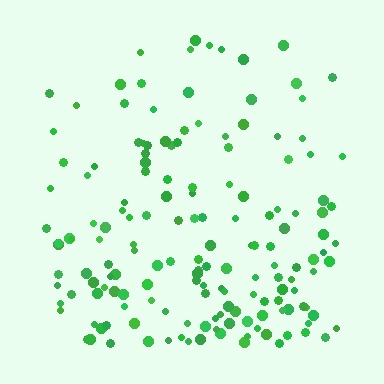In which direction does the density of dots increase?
From top to bottom, with the bottom side densest.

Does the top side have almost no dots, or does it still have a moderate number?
Still a moderate number, just noticeably fewer than the bottom.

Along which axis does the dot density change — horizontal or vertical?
Vertical.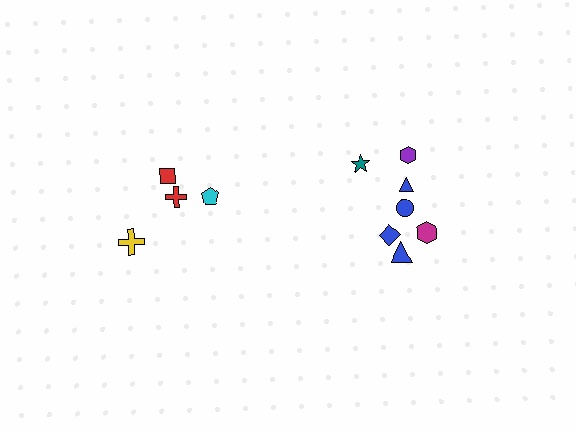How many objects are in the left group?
There are 4 objects.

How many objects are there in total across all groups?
There are 11 objects.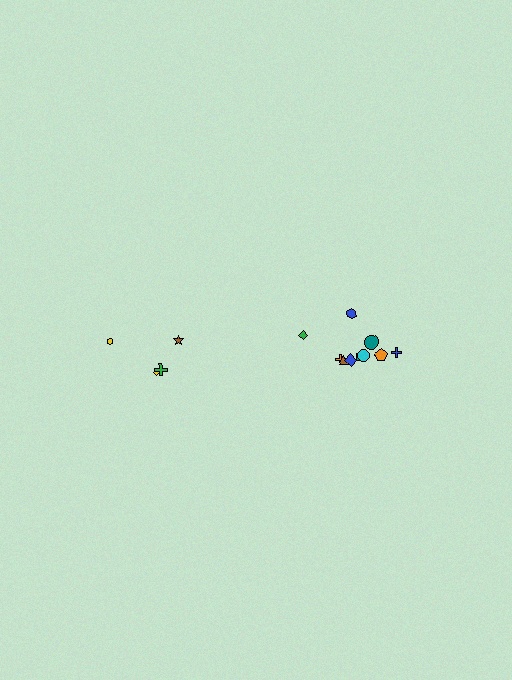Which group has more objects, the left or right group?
The right group.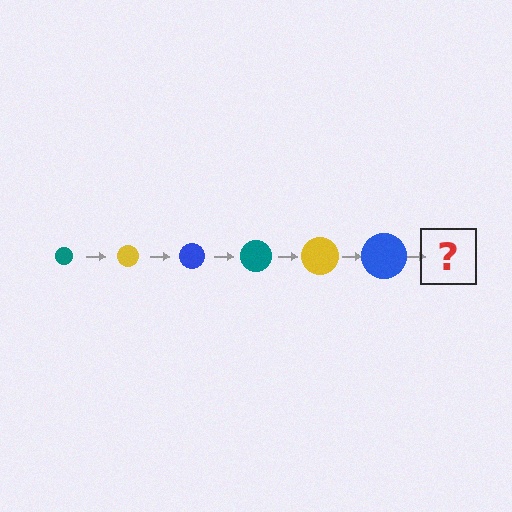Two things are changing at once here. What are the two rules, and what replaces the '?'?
The two rules are that the circle grows larger each step and the color cycles through teal, yellow, and blue. The '?' should be a teal circle, larger than the previous one.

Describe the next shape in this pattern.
It should be a teal circle, larger than the previous one.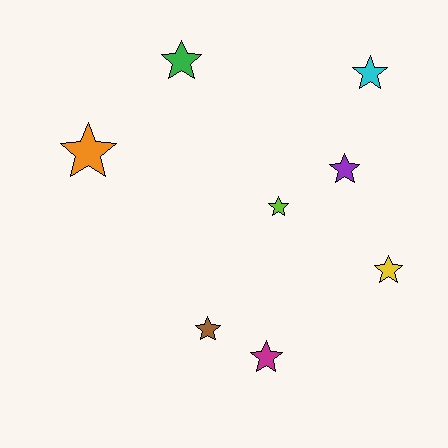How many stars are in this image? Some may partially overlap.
There are 8 stars.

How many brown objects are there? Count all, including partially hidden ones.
There is 1 brown object.